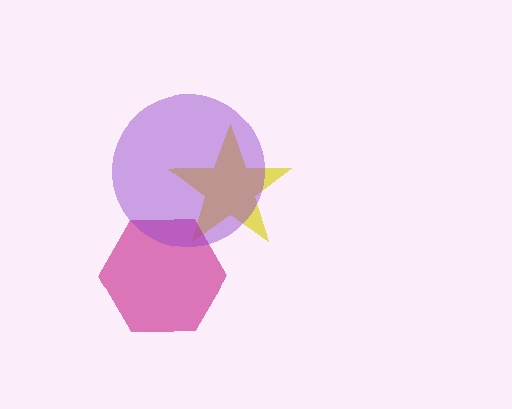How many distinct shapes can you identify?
There are 3 distinct shapes: a yellow star, a magenta hexagon, a purple circle.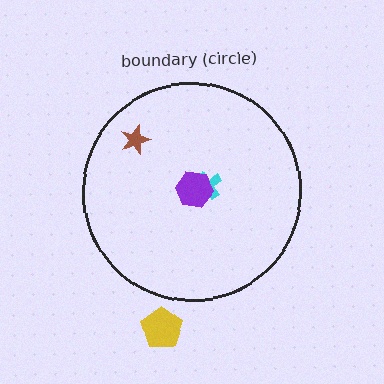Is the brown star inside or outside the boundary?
Inside.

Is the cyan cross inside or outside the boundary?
Inside.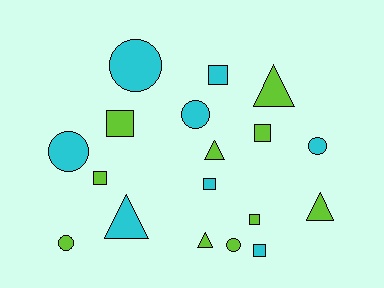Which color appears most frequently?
Lime, with 10 objects.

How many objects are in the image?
There are 18 objects.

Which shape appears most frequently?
Square, with 7 objects.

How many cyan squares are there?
There are 3 cyan squares.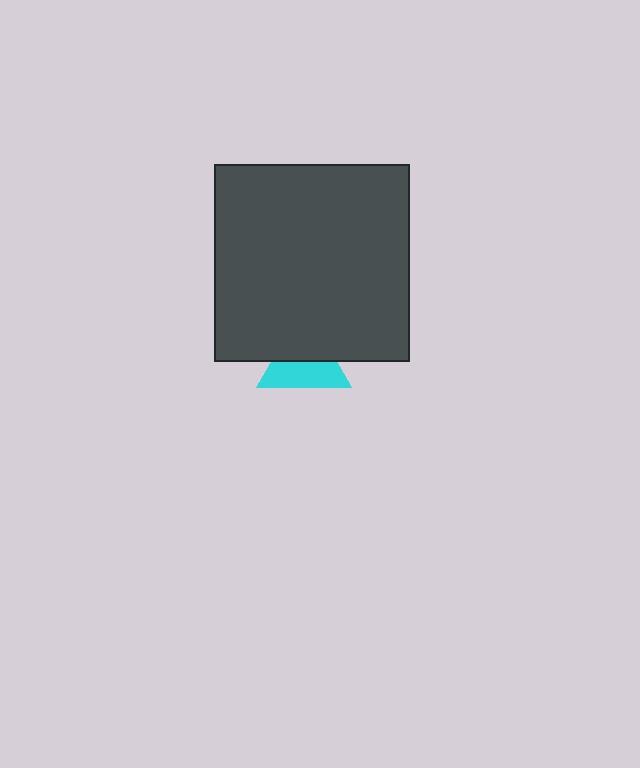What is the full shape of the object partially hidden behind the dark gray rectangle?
The partially hidden object is a cyan triangle.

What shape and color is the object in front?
The object in front is a dark gray rectangle.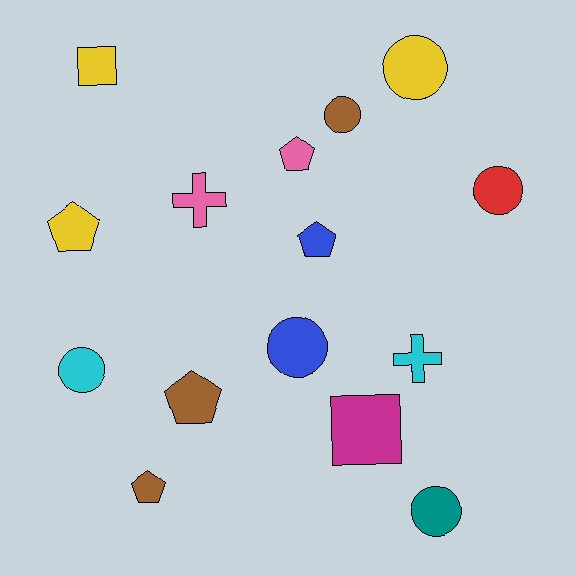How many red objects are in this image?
There is 1 red object.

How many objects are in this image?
There are 15 objects.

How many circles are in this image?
There are 6 circles.